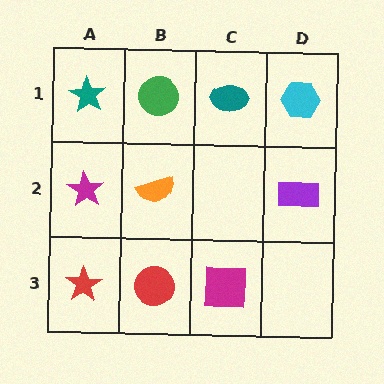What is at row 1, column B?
A green circle.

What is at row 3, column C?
A magenta square.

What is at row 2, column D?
A purple rectangle.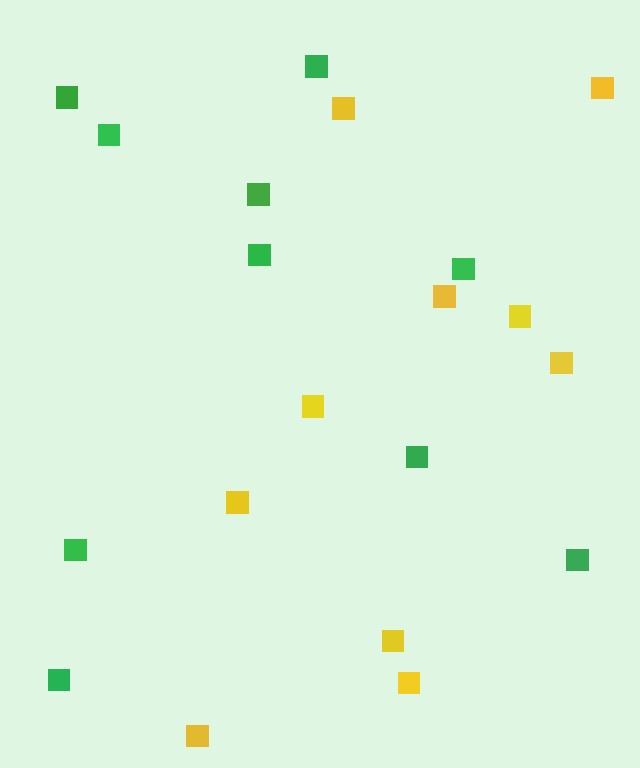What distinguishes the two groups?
There are 2 groups: one group of green squares (10) and one group of yellow squares (10).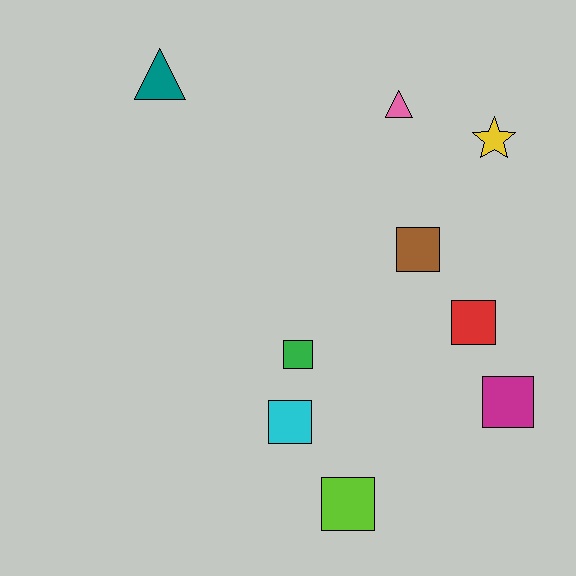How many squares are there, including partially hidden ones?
There are 6 squares.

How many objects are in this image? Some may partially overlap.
There are 9 objects.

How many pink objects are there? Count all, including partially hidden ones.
There is 1 pink object.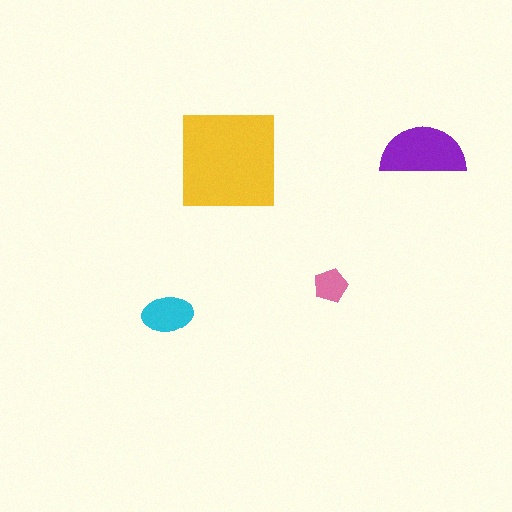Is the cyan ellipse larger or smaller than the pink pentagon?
Larger.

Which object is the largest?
The yellow square.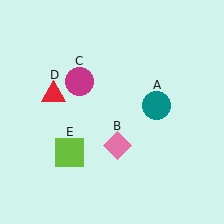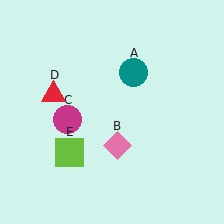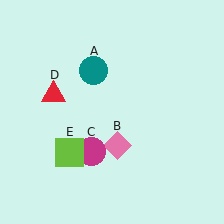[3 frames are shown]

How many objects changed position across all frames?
2 objects changed position: teal circle (object A), magenta circle (object C).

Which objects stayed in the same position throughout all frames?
Pink diamond (object B) and red triangle (object D) and lime square (object E) remained stationary.